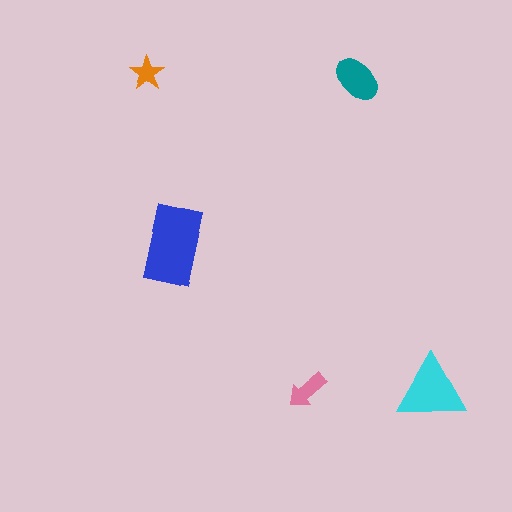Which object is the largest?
The blue rectangle.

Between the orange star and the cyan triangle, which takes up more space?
The cyan triangle.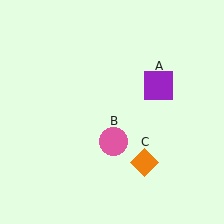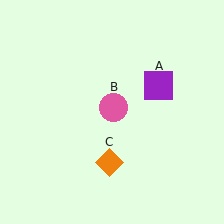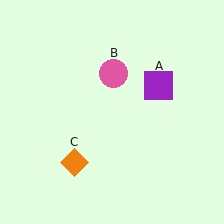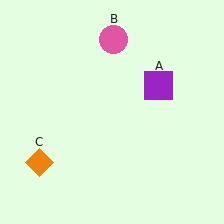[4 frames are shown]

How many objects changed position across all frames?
2 objects changed position: pink circle (object B), orange diamond (object C).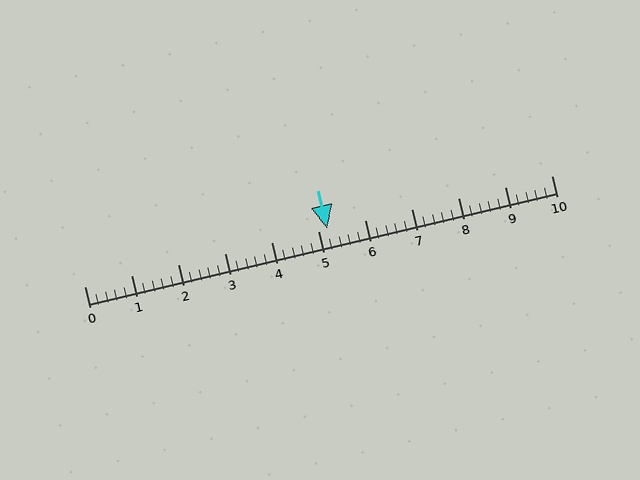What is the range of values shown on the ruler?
The ruler shows values from 0 to 10.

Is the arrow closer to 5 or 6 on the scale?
The arrow is closer to 5.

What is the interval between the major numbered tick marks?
The major tick marks are spaced 1 units apart.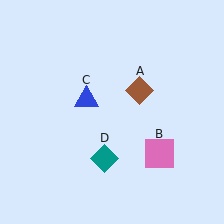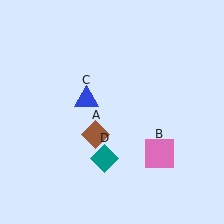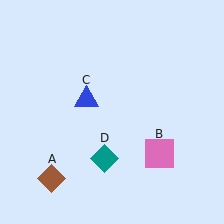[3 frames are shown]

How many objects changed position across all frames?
1 object changed position: brown diamond (object A).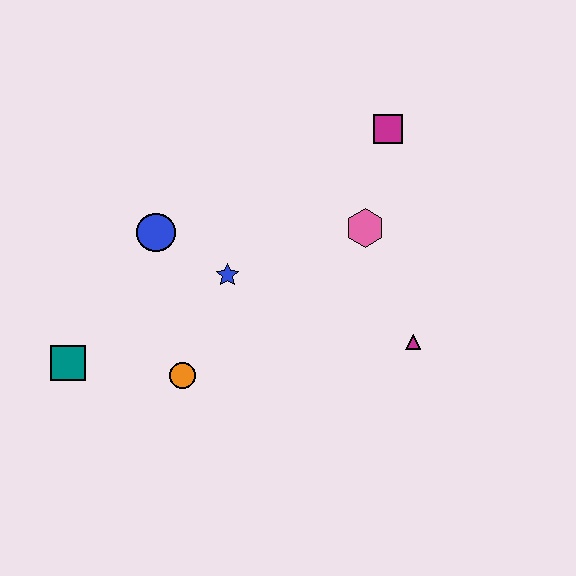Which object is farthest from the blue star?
The magenta square is farthest from the blue star.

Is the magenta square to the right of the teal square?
Yes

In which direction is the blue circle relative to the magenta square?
The blue circle is to the left of the magenta square.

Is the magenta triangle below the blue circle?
Yes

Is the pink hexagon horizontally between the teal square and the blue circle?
No